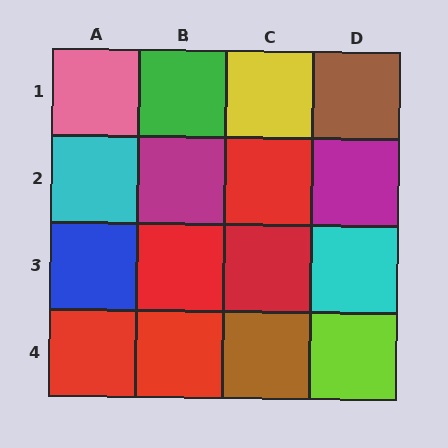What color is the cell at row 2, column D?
Magenta.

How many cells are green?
1 cell is green.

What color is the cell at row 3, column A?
Blue.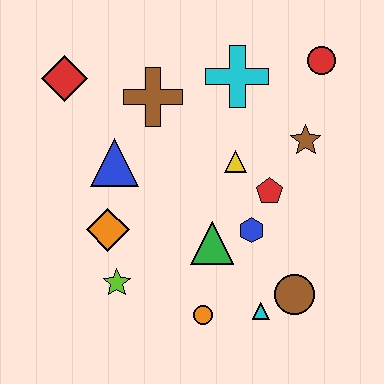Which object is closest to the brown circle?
The cyan triangle is closest to the brown circle.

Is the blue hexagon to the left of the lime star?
No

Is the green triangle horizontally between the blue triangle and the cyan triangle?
Yes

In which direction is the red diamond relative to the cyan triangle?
The red diamond is above the cyan triangle.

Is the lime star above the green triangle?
No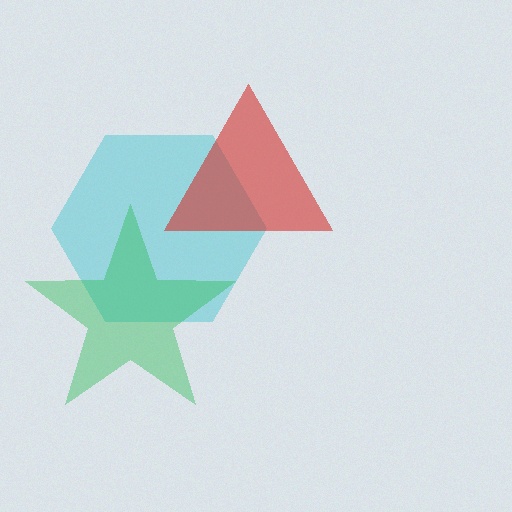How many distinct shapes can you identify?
There are 3 distinct shapes: a cyan hexagon, a green star, a red triangle.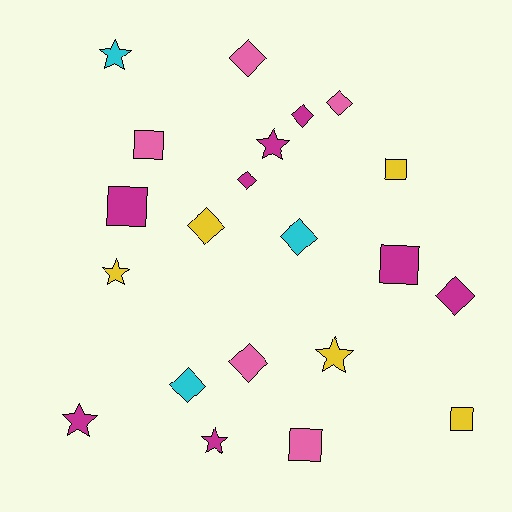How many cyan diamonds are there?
There are 2 cyan diamonds.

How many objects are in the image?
There are 21 objects.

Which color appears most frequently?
Magenta, with 8 objects.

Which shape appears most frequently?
Diamond, with 9 objects.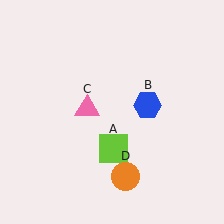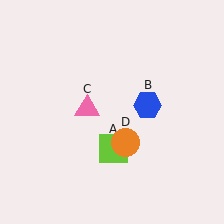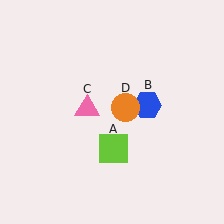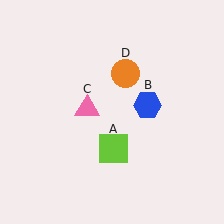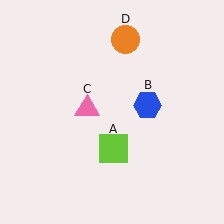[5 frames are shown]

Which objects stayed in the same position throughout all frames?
Lime square (object A) and blue hexagon (object B) and pink triangle (object C) remained stationary.